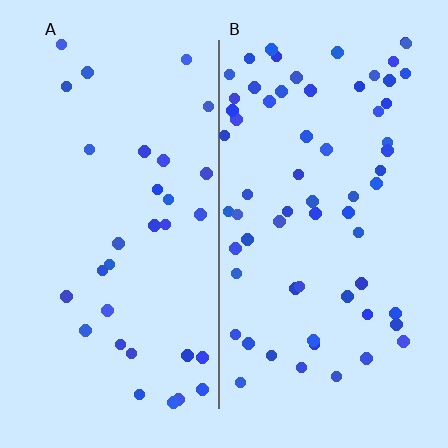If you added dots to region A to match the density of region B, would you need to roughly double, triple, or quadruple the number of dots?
Approximately double.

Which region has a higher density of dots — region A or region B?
B (the right).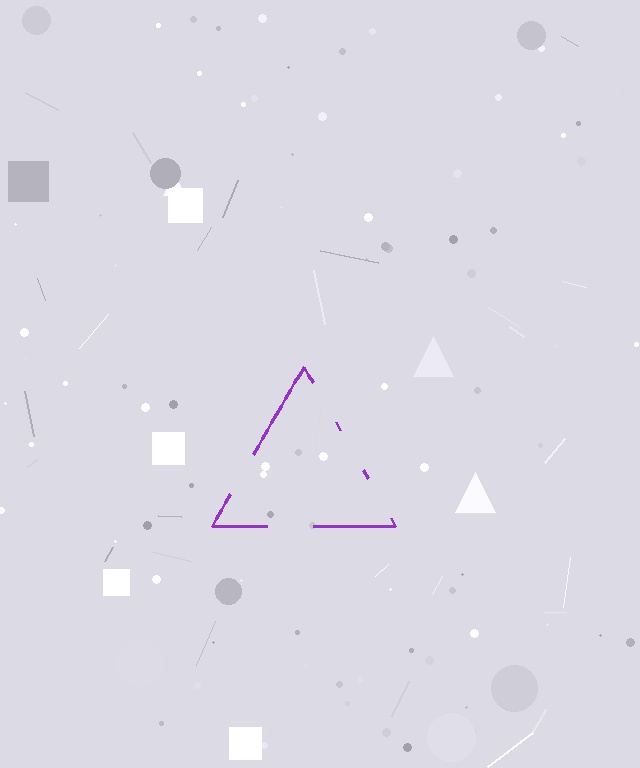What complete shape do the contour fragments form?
The contour fragments form a triangle.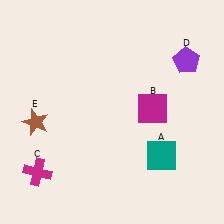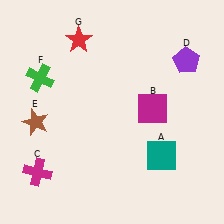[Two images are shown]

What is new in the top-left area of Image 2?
A green cross (F) was added in the top-left area of Image 2.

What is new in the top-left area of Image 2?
A red star (G) was added in the top-left area of Image 2.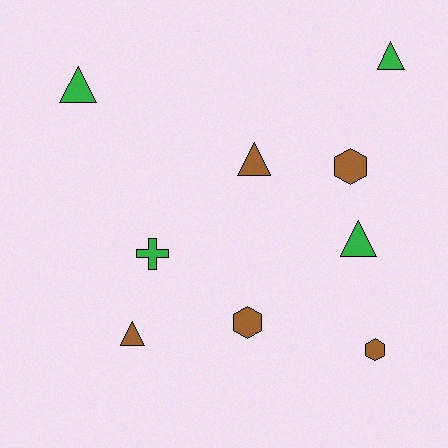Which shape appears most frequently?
Triangle, with 5 objects.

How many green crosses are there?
There is 1 green cross.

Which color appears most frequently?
Brown, with 5 objects.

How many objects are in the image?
There are 9 objects.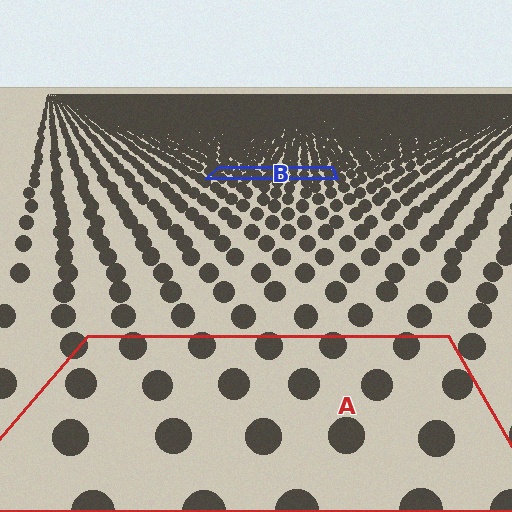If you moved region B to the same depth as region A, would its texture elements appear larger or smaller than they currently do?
They would appear larger. At a closer depth, the same texture elements are projected at a bigger on-screen size.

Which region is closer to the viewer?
Region A is closer. The texture elements there are larger and more spread out.